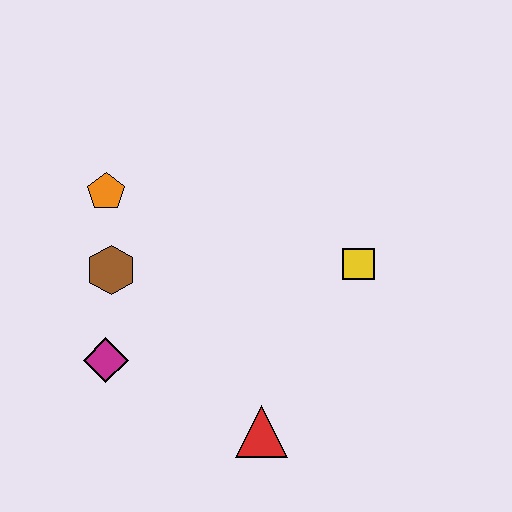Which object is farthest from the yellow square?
The magenta diamond is farthest from the yellow square.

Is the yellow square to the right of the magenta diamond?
Yes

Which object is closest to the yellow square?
The red triangle is closest to the yellow square.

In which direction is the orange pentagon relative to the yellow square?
The orange pentagon is to the left of the yellow square.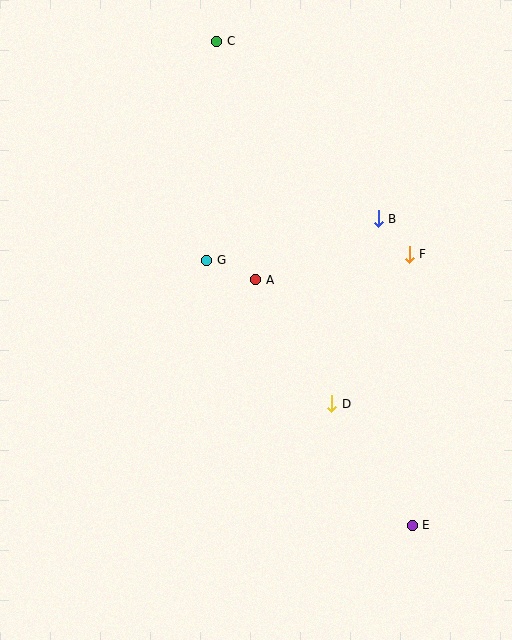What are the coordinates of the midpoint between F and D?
The midpoint between F and D is at (370, 329).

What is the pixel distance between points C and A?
The distance between C and A is 242 pixels.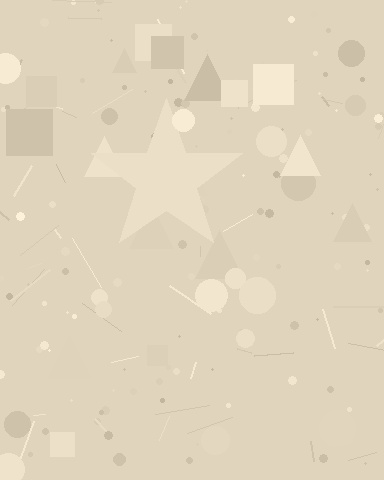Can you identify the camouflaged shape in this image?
The camouflaged shape is a star.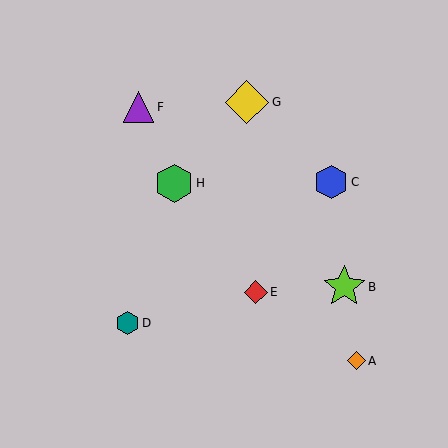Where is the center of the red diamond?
The center of the red diamond is at (256, 292).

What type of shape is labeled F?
Shape F is a purple triangle.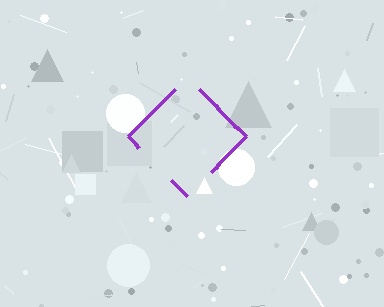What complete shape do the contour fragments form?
The contour fragments form a diamond.